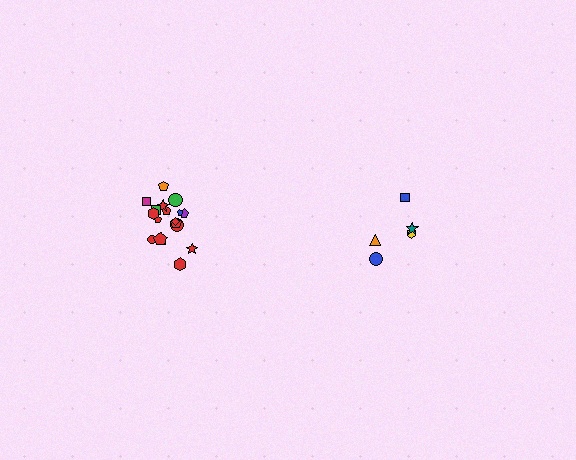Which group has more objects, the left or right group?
The left group.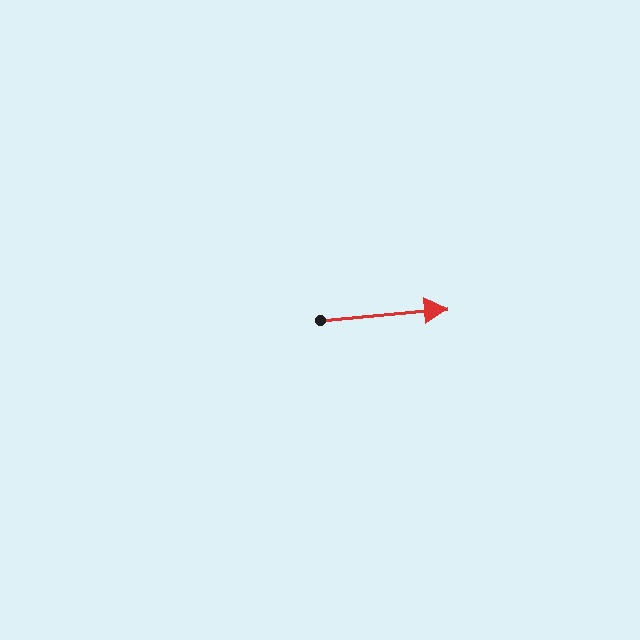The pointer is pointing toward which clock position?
Roughly 3 o'clock.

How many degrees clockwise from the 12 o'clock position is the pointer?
Approximately 85 degrees.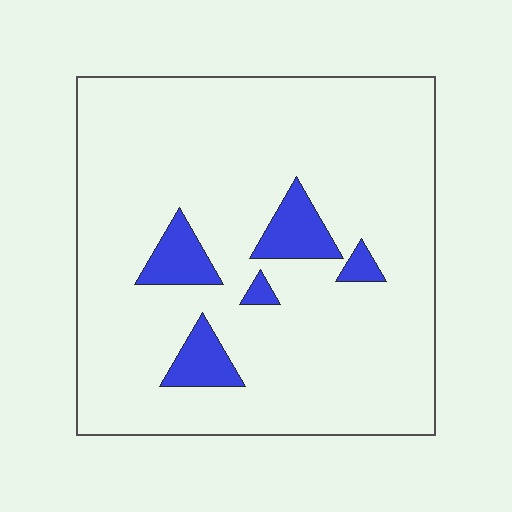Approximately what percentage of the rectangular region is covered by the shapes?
Approximately 10%.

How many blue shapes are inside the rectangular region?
5.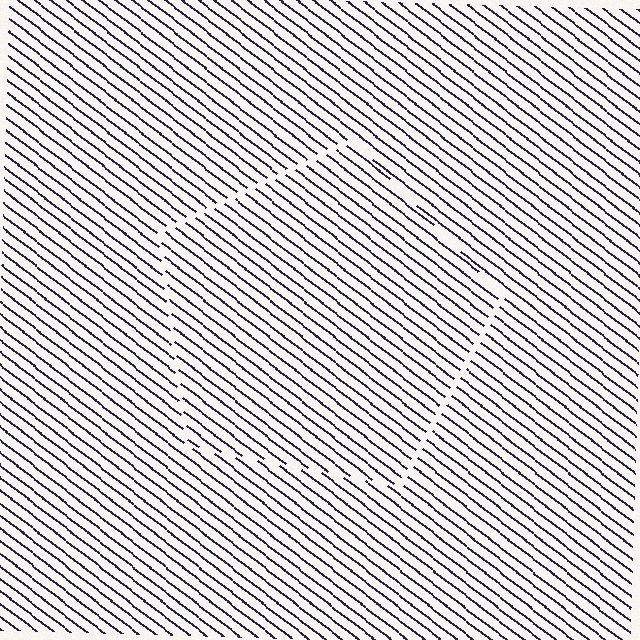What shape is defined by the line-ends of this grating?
An illusory pentagon. The interior of the shape contains the same grating, shifted by half a period — the contour is defined by the phase discontinuity where line-ends from the inner and outer gratings abut.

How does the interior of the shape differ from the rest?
The interior of the shape contains the same grating, shifted by half a period — the contour is defined by the phase discontinuity where line-ends from the inner and outer gratings abut.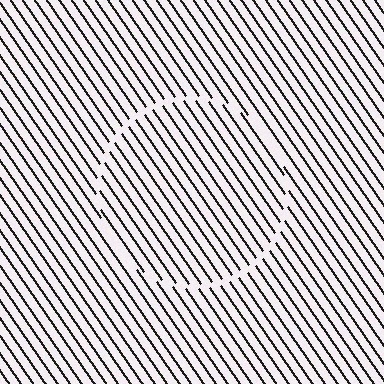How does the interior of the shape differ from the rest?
The interior of the shape contains the same grating, shifted by half a period — the contour is defined by the phase discontinuity where line-ends from the inner and outer gratings abut.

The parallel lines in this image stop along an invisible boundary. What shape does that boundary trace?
An illusory circle. The interior of the shape contains the same grating, shifted by half a period — the contour is defined by the phase discontinuity where line-ends from the inner and outer gratings abut.